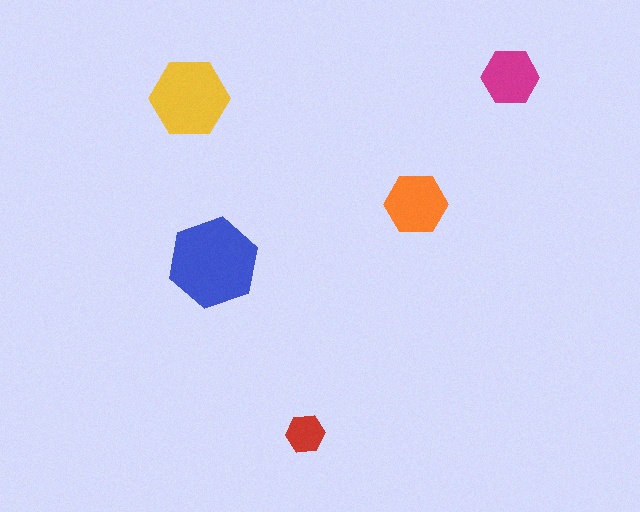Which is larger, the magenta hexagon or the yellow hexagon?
The yellow one.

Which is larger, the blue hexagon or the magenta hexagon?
The blue one.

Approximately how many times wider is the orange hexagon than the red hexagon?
About 1.5 times wider.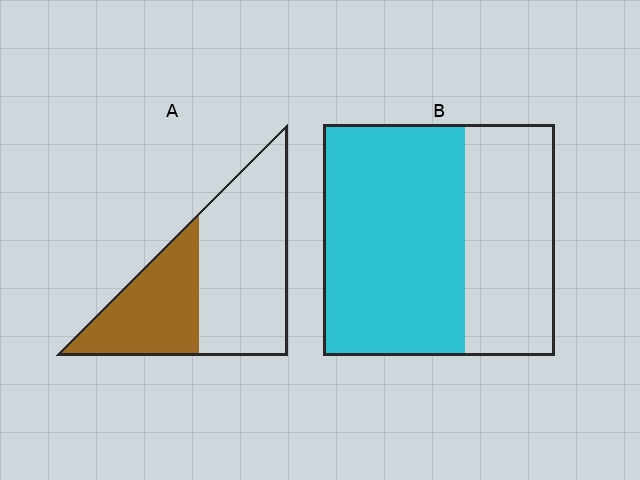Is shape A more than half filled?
No.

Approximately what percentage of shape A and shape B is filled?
A is approximately 40% and B is approximately 60%.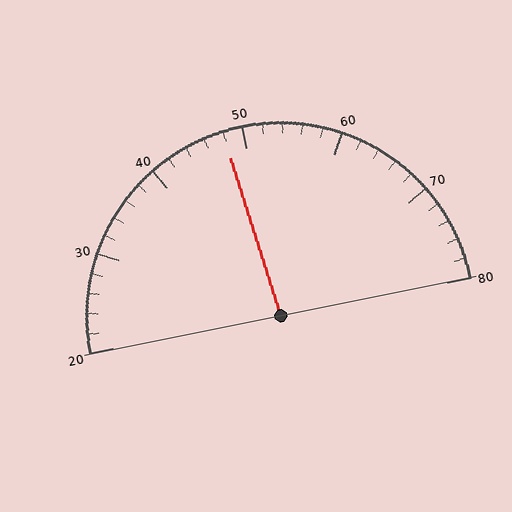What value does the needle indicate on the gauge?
The needle indicates approximately 48.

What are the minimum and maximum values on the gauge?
The gauge ranges from 20 to 80.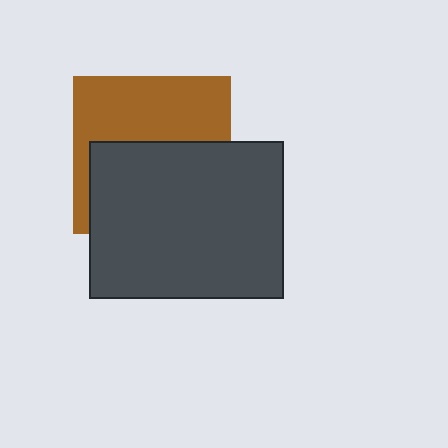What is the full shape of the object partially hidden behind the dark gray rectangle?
The partially hidden object is a brown square.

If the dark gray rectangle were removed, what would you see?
You would see the complete brown square.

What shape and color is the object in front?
The object in front is a dark gray rectangle.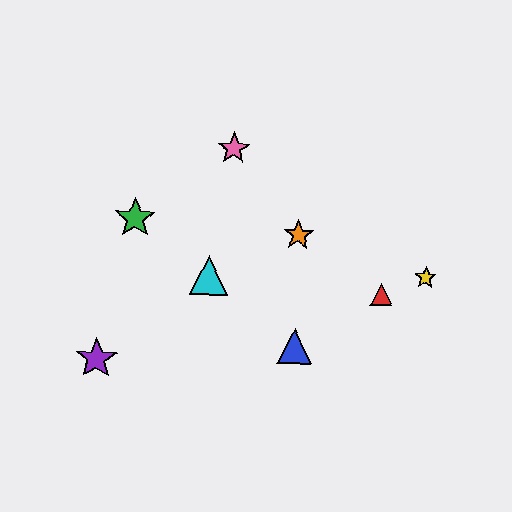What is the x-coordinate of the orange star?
The orange star is at x≈298.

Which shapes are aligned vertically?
The blue triangle, the orange star are aligned vertically.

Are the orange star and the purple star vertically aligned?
No, the orange star is at x≈298 and the purple star is at x≈97.